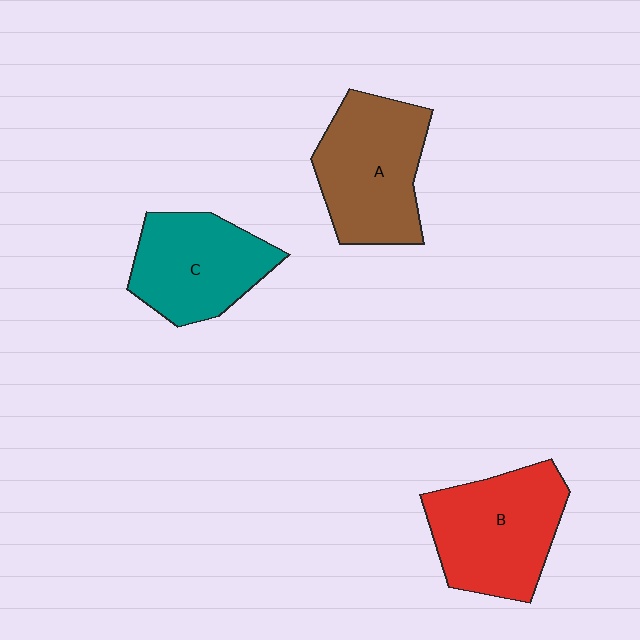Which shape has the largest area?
Shape B (red).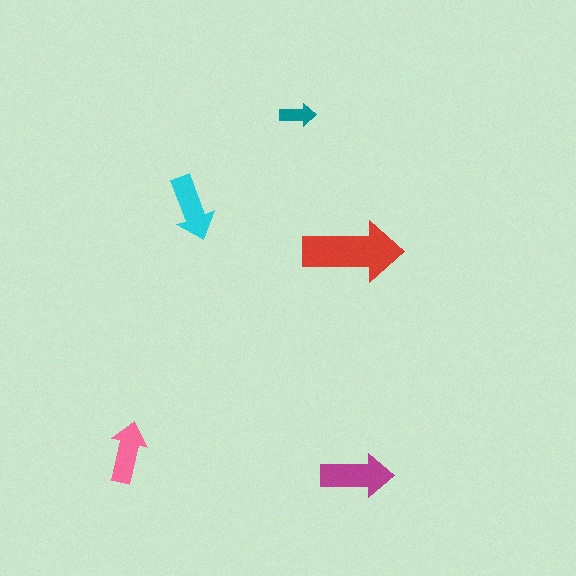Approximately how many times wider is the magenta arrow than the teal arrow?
About 2 times wider.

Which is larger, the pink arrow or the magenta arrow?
The magenta one.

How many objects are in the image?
There are 5 objects in the image.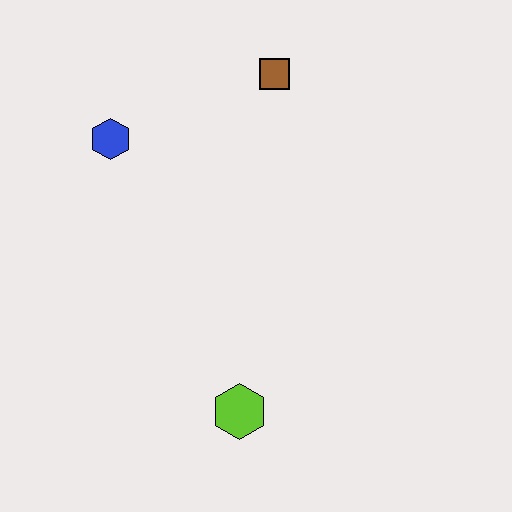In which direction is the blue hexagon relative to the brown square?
The blue hexagon is to the left of the brown square.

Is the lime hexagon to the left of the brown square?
Yes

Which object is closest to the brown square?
The blue hexagon is closest to the brown square.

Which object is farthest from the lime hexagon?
The brown square is farthest from the lime hexagon.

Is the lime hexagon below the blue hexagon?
Yes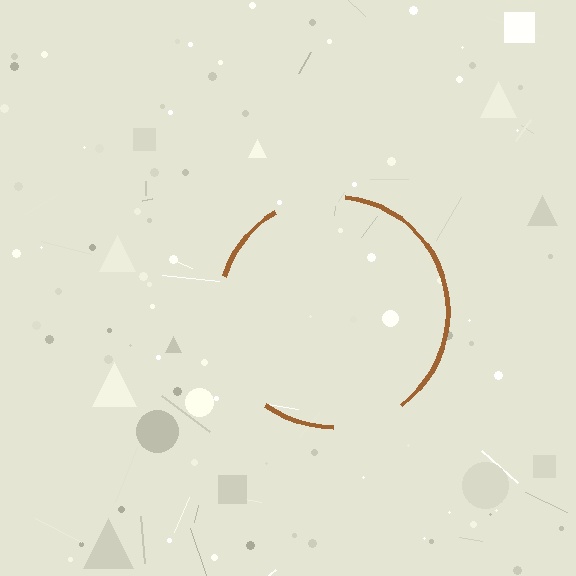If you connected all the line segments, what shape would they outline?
They would outline a circle.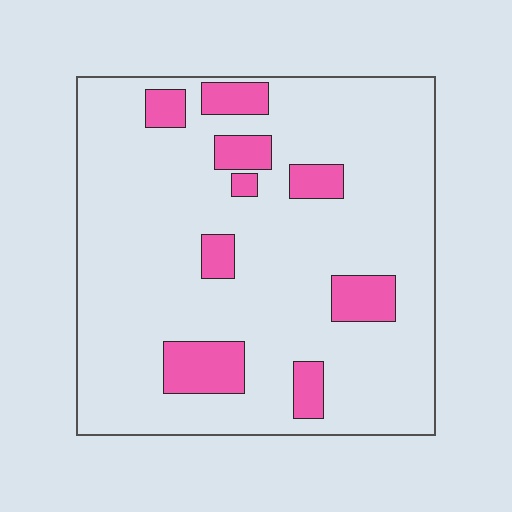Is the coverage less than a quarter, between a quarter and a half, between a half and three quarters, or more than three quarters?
Less than a quarter.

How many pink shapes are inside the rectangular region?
9.